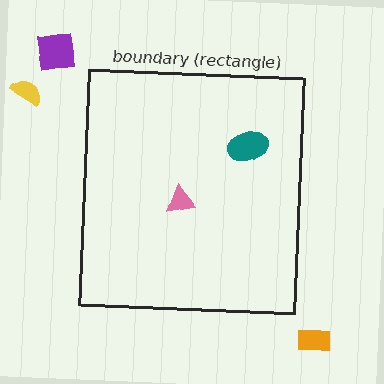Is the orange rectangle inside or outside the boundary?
Outside.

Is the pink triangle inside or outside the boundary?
Inside.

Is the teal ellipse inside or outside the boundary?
Inside.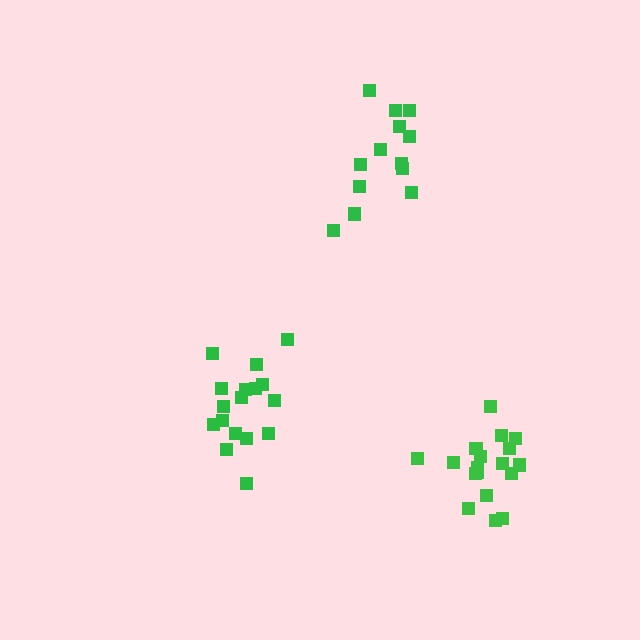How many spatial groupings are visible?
There are 3 spatial groupings.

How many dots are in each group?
Group 1: 17 dots, Group 2: 13 dots, Group 3: 18 dots (48 total).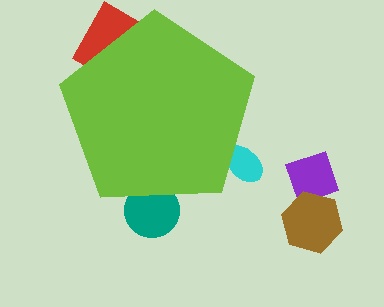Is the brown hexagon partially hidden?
No, the brown hexagon is fully visible.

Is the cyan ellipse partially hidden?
Yes, the cyan ellipse is partially hidden behind the lime pentagon.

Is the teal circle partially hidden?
Yes, the teal circle is partially hidden behind the lime pentagon.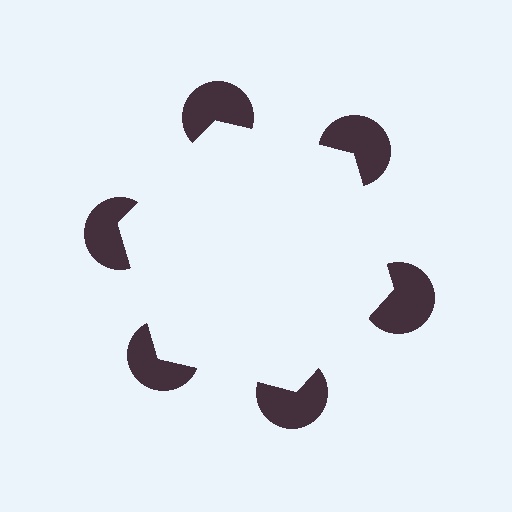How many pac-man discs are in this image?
There are 6 — one at each vertex of the illusory hexagon.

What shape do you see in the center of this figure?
An illusory hexagon — its edges are inferred from the aligned wedge cuts in the pac-man discs, not physically drawn.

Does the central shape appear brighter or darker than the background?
It typically appears slightly brighter than the background, even though no actual brightness change is drawn.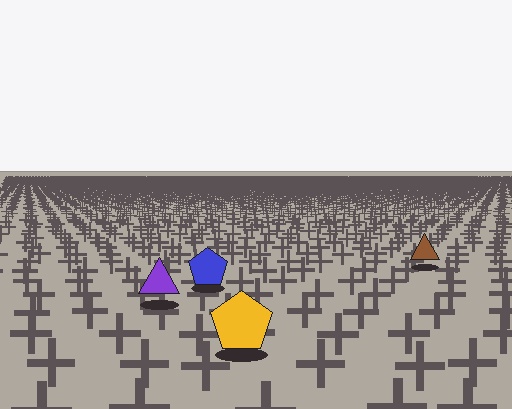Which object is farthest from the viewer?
The brown triangle is farthest from the viewer. It appears smaller and the ground texture around it is denser.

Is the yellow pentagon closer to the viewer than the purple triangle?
Yes. The yellow pentagon is closer — you can tell from the texture gradient: the ground texture is coarser near it.